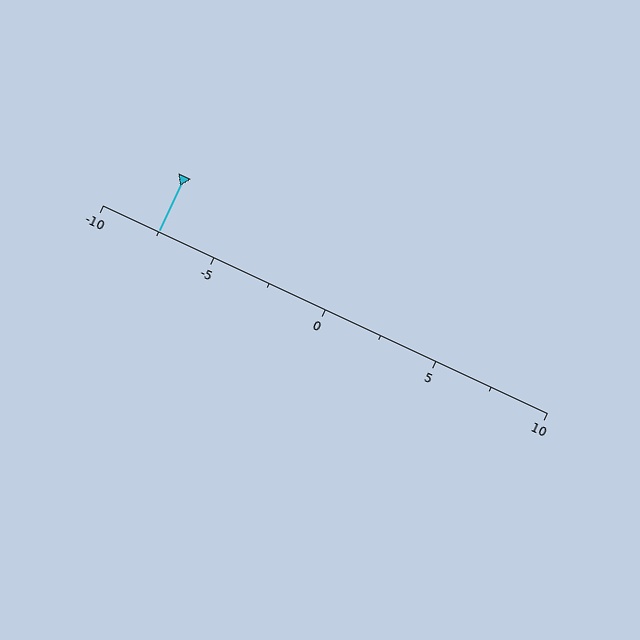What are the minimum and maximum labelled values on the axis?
The axis runs from -10 to 10.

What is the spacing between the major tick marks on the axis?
The major ticks are spaced 5 apart.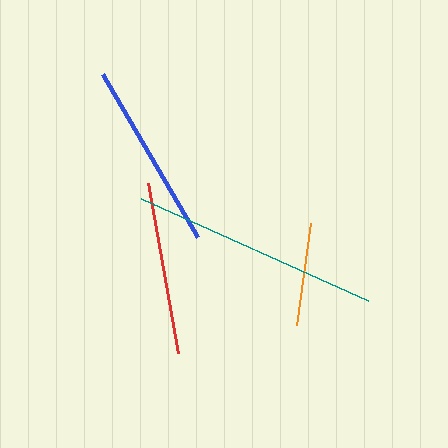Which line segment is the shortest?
The orange line is the shortest at approximately 103 pixels.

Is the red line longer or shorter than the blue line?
The blue line is longer than the red line.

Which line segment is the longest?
The teal line is the longest at approximately 249 pixels.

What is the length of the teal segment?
The teal segment is approximately 249 pixels long.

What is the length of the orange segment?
The orange segment is approximately 103 pixels long.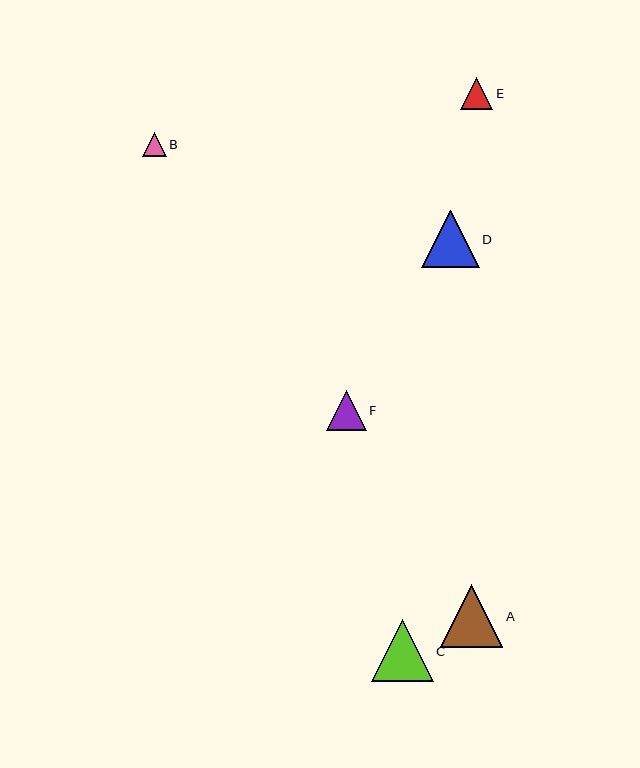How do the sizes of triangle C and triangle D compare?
Triangle C and triangle D are approximately the same size.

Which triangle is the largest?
Triangle A is the largest with a size of approximately 63 pixels.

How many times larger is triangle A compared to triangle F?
Triangle A is approximately 1.6 times the size of triangle F.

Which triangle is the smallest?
Triangle B is the smallest with a size of approximately 24 pixels.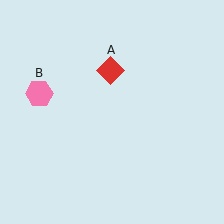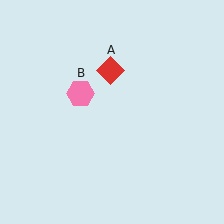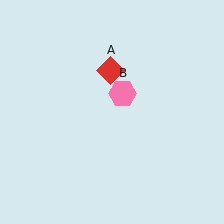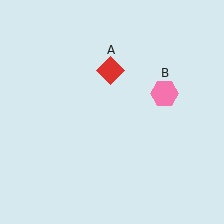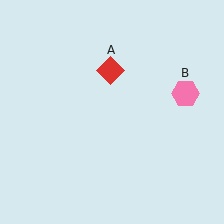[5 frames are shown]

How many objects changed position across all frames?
1 object changed position: pink hexagon (object B).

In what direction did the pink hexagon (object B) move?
The pink hexagon (object B) moved right.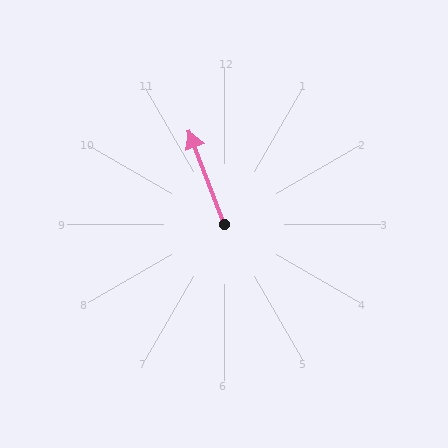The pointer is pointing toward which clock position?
Roughly 11 o'clock.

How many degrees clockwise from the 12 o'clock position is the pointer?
Approximately 339 degrees.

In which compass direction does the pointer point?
North.